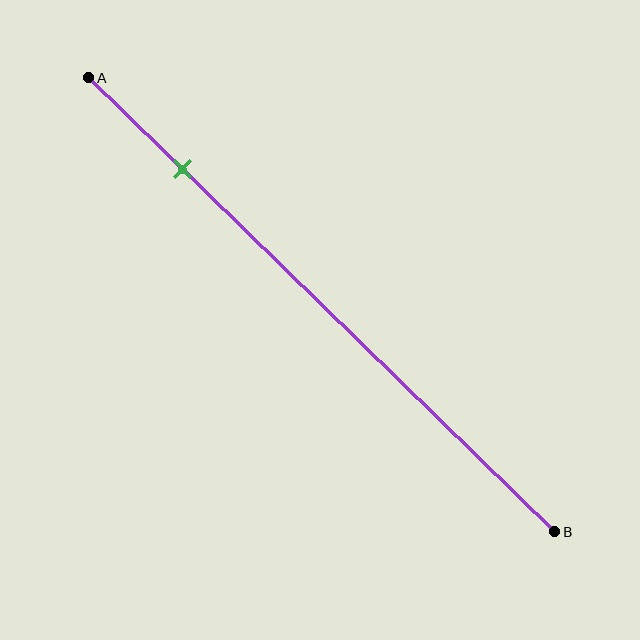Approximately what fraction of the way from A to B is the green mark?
The green mark is approximately 20% of the way from A to B.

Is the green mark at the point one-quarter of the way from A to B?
No, the mark is at about 20% from A, not at the 25% one-quarter point.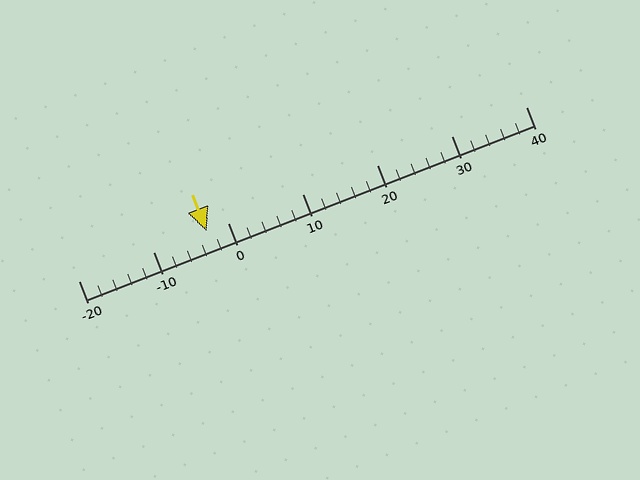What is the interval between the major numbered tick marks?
The major tick marks are spaced 10 units apart.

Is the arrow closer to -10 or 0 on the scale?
The arrow is closer to 0.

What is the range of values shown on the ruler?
The ruler shows values from -20 to 40.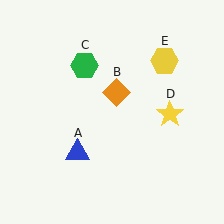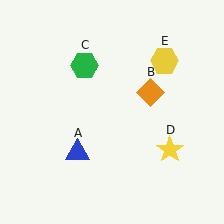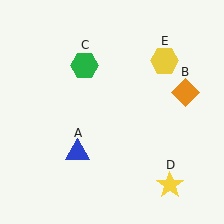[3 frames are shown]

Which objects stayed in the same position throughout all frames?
Blue triangle (object A) and green hexagon (object C) and yellow hexagon (object E) remained stationary.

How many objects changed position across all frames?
2 objects changed position: orange diamond (object B), yellow star (object D).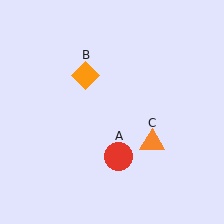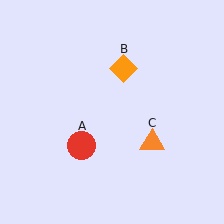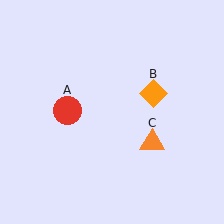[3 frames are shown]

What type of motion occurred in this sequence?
The red circle (object A), orange diamond (object B) rotated clockwise around the center of the scene.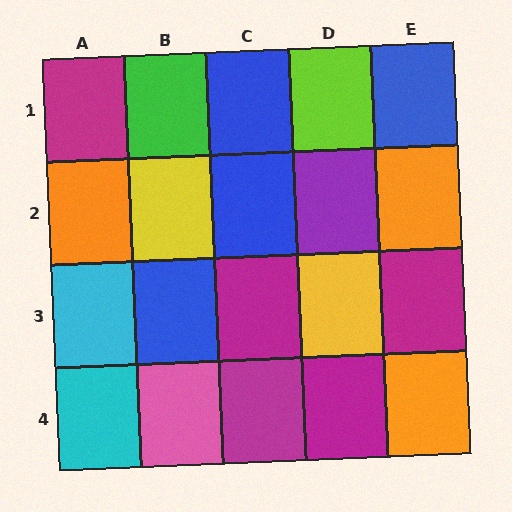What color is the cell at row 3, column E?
Magenta.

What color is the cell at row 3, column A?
Cyan.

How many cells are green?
1 cell is green.